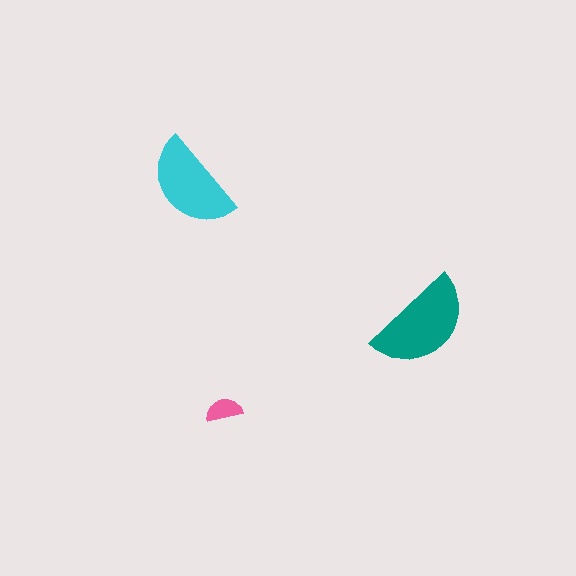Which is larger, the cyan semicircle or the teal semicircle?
The teal one.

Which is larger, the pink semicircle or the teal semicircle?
The teal one.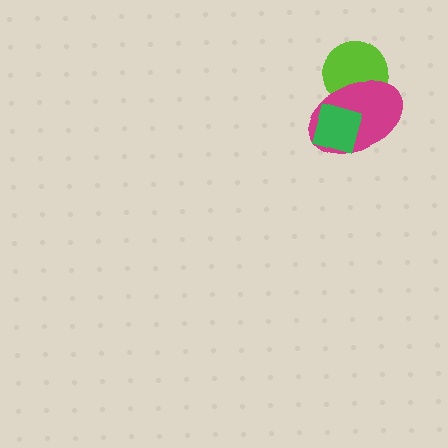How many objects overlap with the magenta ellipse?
2 objects overlap with the magenta ellipse.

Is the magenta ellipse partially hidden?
Yes, it is partially covered by another shape.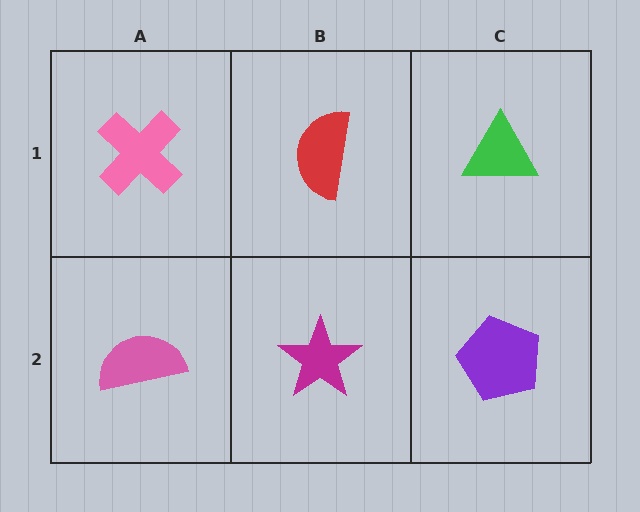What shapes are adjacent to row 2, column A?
A pink cross (row 1, column A), a magenta star (row 2, column B).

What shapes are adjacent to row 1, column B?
A magenta star (row 2, column B), a pink cross (row 1, column A), a green triangle (row 1, column C).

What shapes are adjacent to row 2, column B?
A red semicircle (row 1, column B), a pink semicircle (row 2, column A), a purple pentagon (row 2, column C).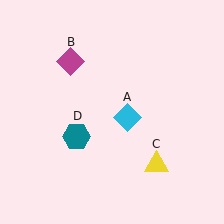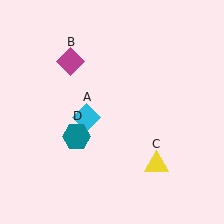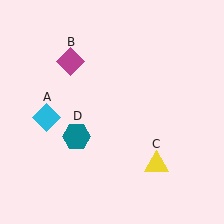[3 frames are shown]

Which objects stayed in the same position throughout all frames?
Magenta diamond (object B) and yellow triangle (object C) and teal hexagon (object D) remained stationary.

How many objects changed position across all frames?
1 object changed position: cyan diamond (object A).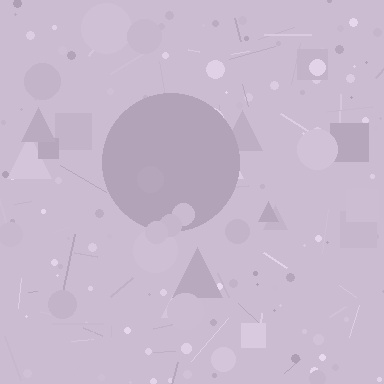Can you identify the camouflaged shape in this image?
The camouflaged shape is a circle.